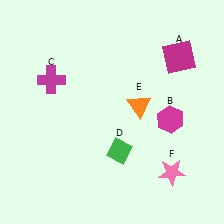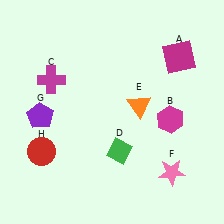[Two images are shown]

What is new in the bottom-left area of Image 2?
A red circle (H) was added in the bottom-left area of Image 2.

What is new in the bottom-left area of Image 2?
A purple pentagon (G) was added in the bottom-left area of Image 2.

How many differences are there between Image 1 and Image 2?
There are 2 differences between the two images.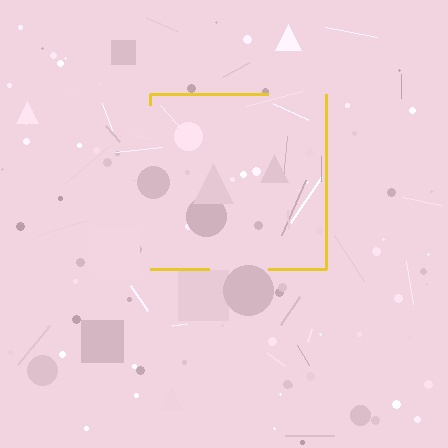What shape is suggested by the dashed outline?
The dashed outline suggests a square.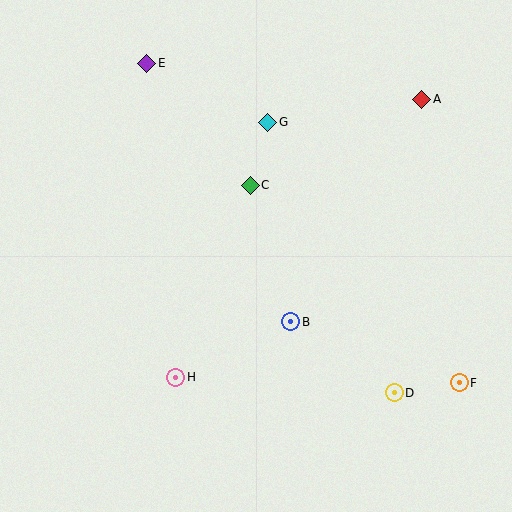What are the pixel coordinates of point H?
Point H is at (176, 377).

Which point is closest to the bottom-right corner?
Point F is closest to the bottom-right corner.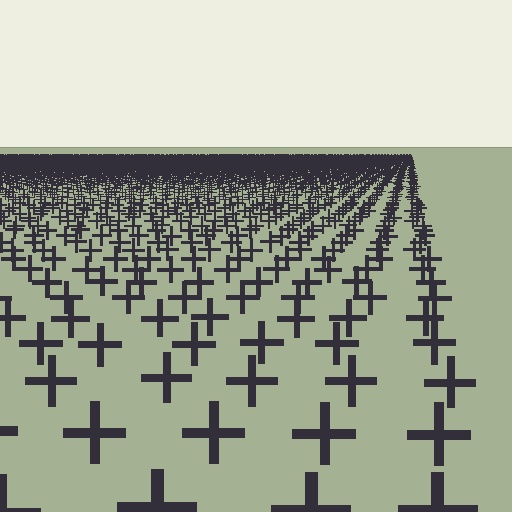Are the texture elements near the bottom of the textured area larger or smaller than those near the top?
Larger. Near the bottom, elements are closer to the viewer and appear at a bigger on-screen size.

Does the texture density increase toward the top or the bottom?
Density increases toward the top.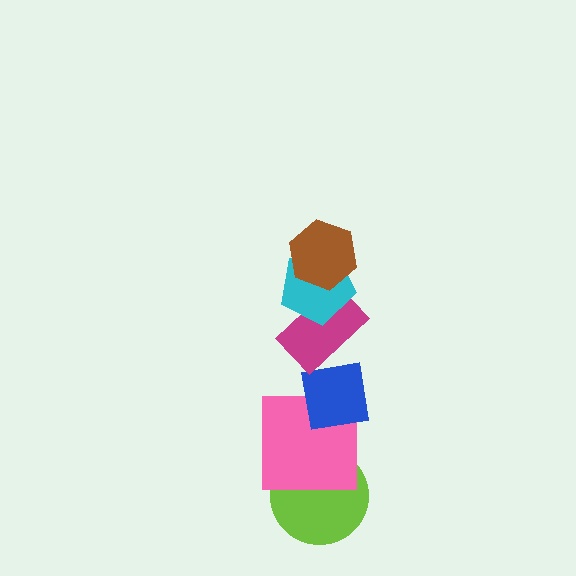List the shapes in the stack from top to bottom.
From top to bottom: the brown hexagon, the cyan pentagon, the magenta rectangle, the blue square, the pink square, the lime circle.